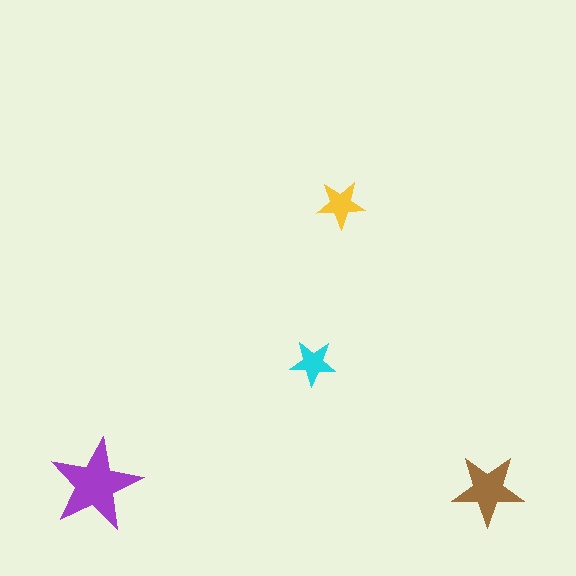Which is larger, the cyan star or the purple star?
The purple one.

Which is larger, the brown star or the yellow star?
The brown one.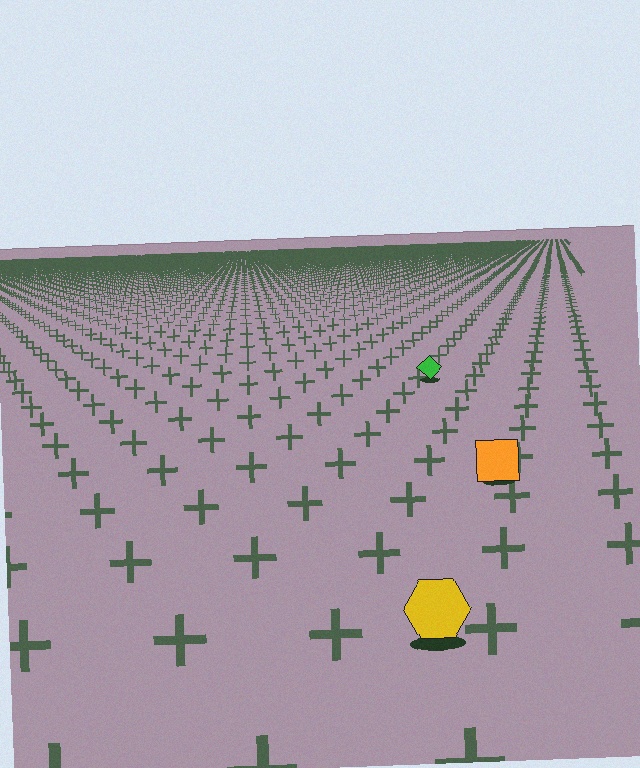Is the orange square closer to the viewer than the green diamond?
Yes. The orange square is closer — you can tell from the texture gradient: the ground texture is coarser near it.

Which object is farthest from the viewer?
The green diamond is farthest from the viewer. It appears smaller and the ground texture around it is denser.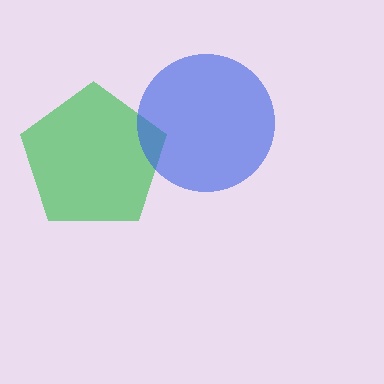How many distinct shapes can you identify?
There are 2 distinct shapes: a green pentagon, a blue circle.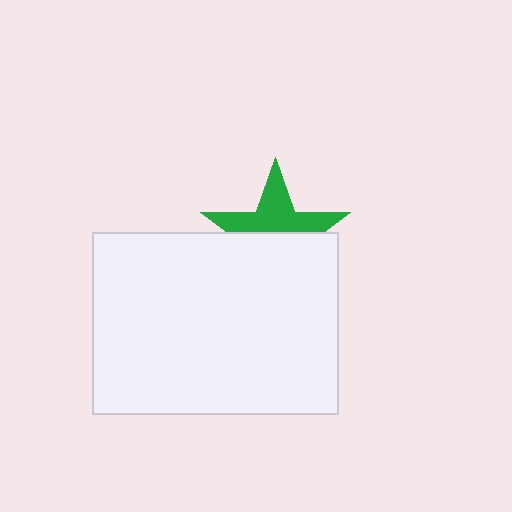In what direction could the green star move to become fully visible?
The green star could move up. That would shift it out from behind the white rectangle entirely.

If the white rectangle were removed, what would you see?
You would see the complete green star.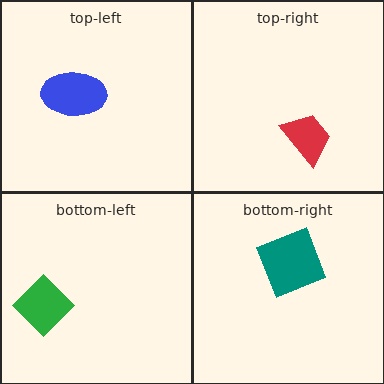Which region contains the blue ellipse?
The top-left region.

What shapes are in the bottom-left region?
The green diamond.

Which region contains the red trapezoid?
The top-right region.